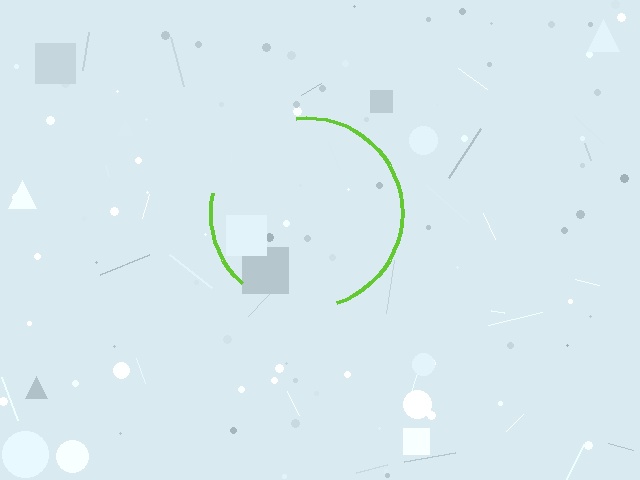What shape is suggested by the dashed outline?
The dashed outline suggests a circle.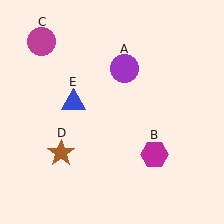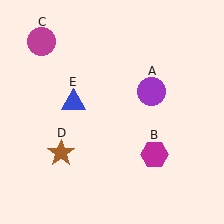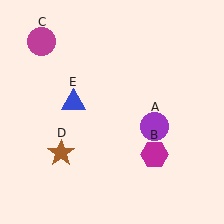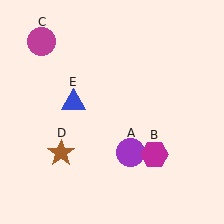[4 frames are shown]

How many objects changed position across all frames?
1 object changed position: purple circle (object A).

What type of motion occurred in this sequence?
The purple circle (object A) rotated clockwise around the center of the scene.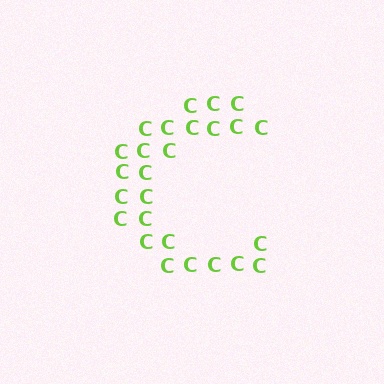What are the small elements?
The small elements are letter C's.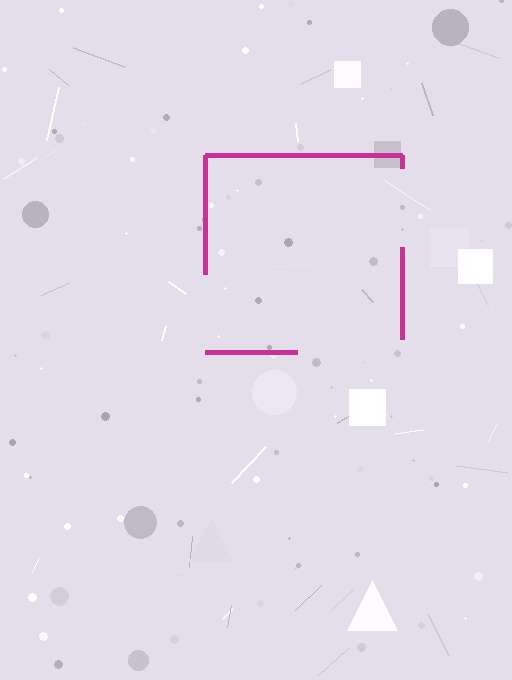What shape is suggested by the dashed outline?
The dashed outline suggests a square.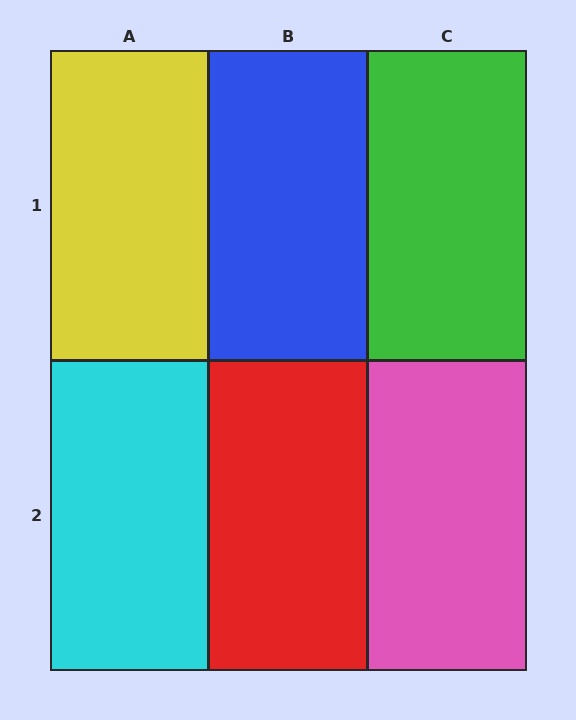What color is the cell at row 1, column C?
Green.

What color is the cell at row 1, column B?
Blue.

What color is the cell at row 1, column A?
Yellow.